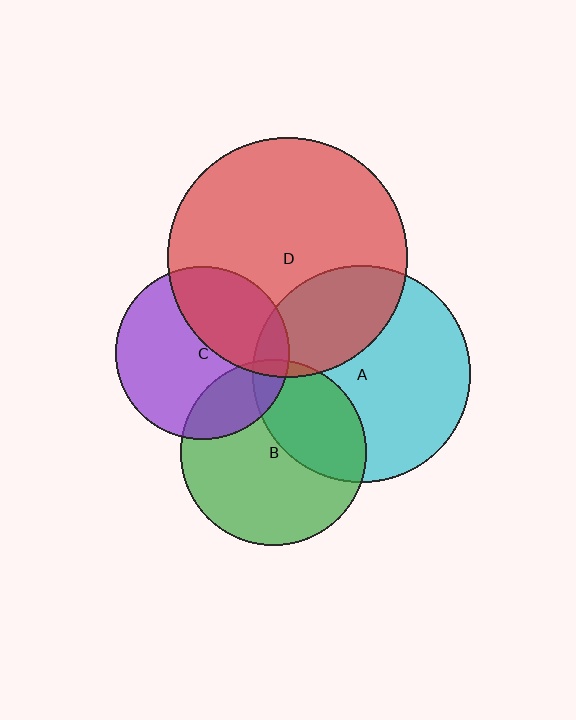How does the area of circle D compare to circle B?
Approximately 1.7 times.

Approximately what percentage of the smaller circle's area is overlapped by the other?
Approximately 35%.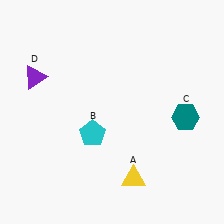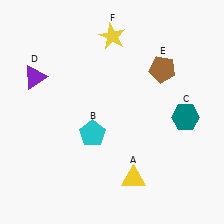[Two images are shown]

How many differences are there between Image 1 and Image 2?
There are 2 differences between the two images.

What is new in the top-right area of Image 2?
A brown pentagon (E) was added in the top-right area of Image 2.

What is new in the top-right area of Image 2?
A yellow star (F) was added in the top-right area of Image 2.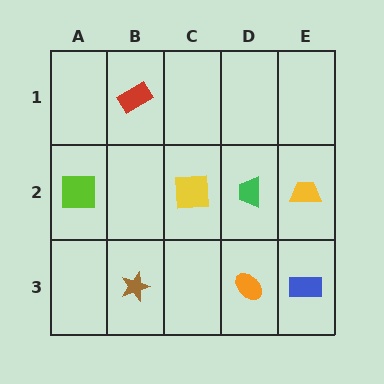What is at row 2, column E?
A yellow trapezoid.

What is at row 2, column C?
A yellow square.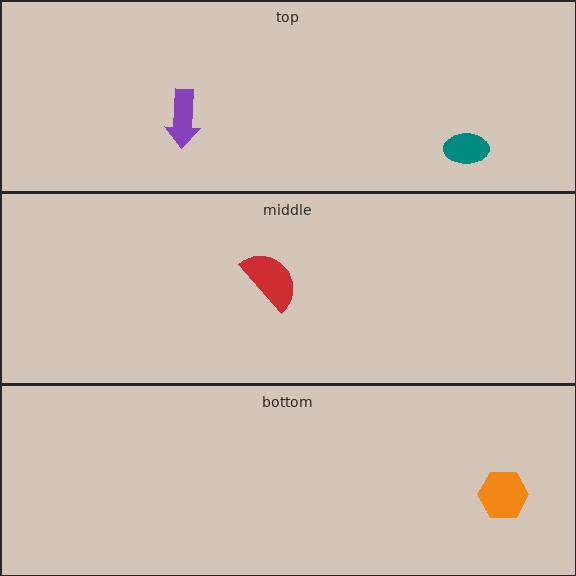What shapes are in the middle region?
The red semicircle.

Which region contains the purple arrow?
The top region.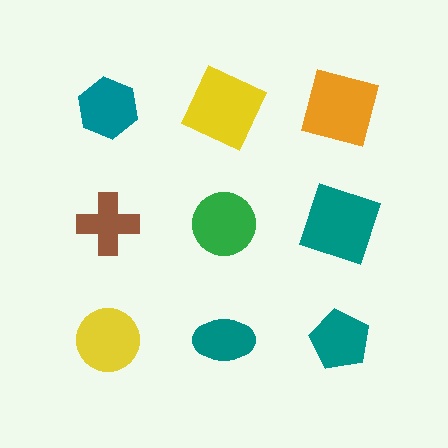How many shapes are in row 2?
3 shapes.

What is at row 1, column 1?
A teal hexagon.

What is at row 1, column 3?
An orange square.